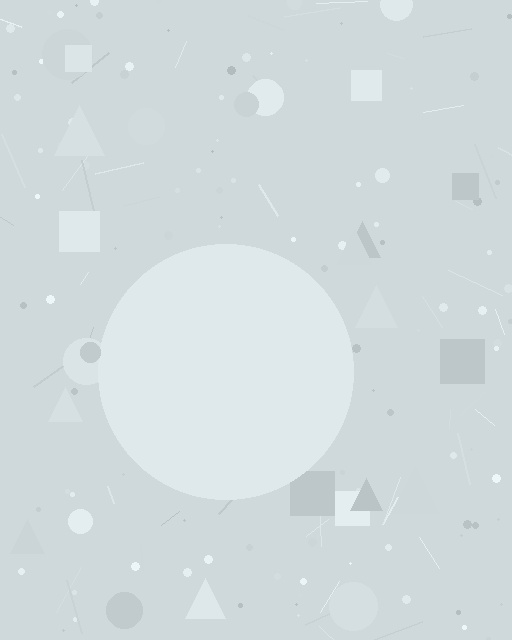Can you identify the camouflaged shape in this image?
The camouflaged shape is a circle.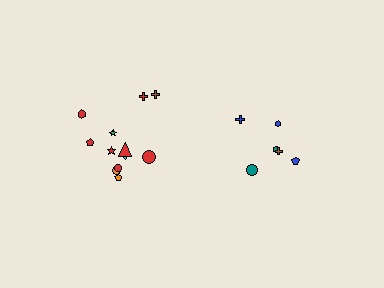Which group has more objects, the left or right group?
The left group.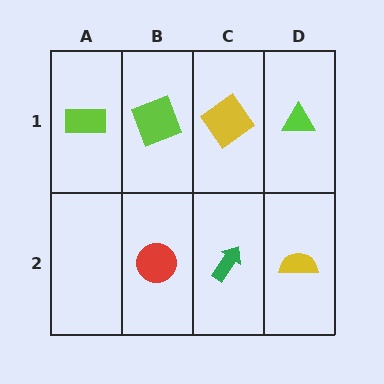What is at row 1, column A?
A lime rectangle.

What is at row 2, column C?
A green arrow.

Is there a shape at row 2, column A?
No, that cell is empty.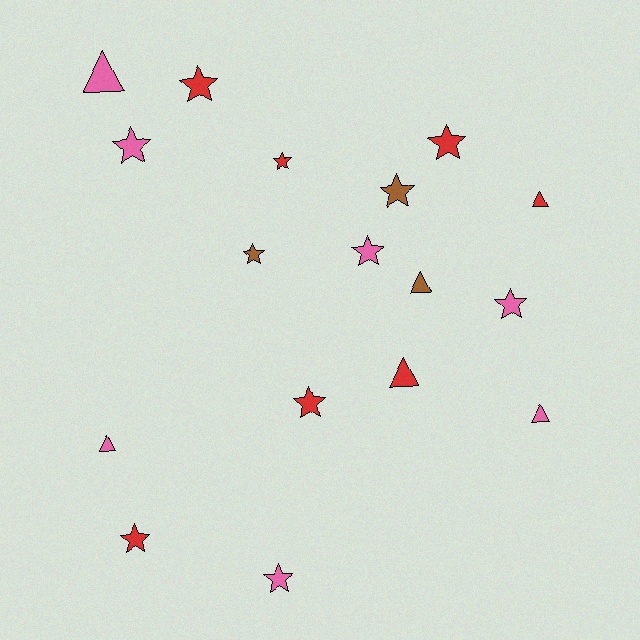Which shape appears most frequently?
Star, with 11 objects.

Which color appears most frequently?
Pink, with 7 objects.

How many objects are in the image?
There are 17 objects.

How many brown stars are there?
There are 2 brown stars.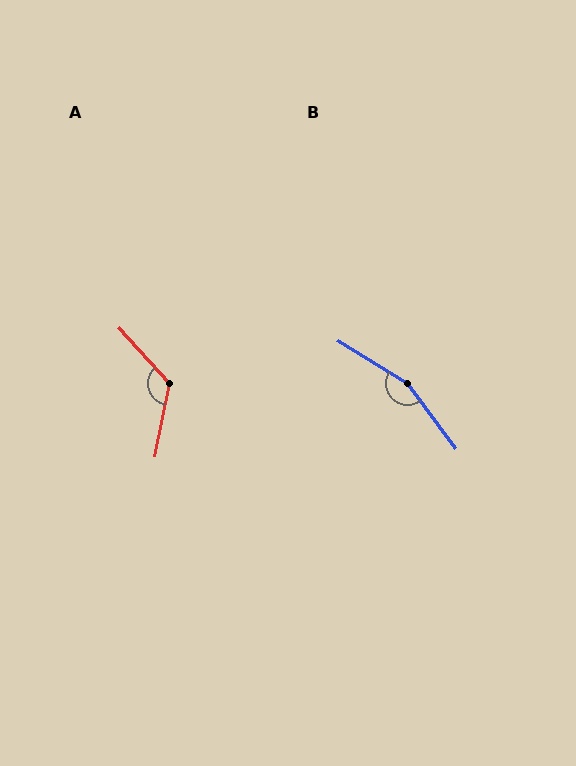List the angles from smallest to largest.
A (126°), B (158°).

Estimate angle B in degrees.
Approximately 158 degrees.